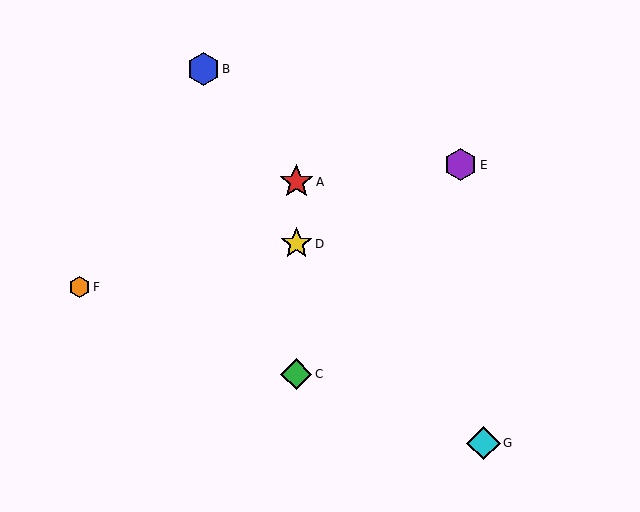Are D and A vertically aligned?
Yes, both are at x≈296.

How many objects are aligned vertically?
3 objects (A, C, D) are aligned vertically.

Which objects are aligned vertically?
Objects A, C, D are aligned vertically.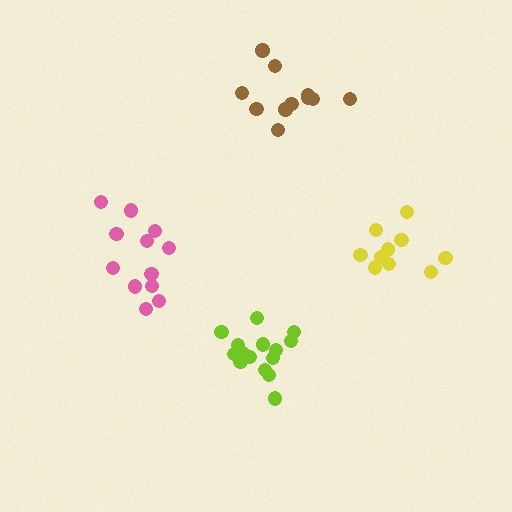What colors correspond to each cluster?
The clusters are colored: lime, yellow, brown, pink.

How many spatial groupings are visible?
There are 4 spatial groupings.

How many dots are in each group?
Group 1: 15 dots, Group 2: 10 dots, Group 3: 11 dots, Group 4: 12 dots (48 total).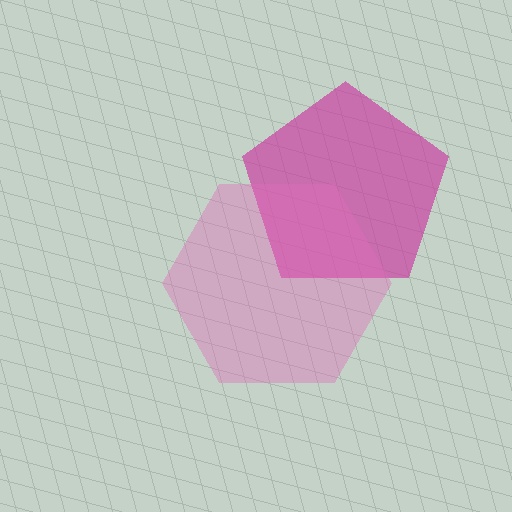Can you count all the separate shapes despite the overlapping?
Yes, there are 2 separate shapes.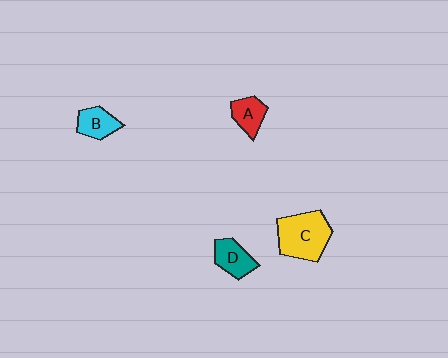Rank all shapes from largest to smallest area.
From largest to smallest: C (yellow), D (teal), B (cyan), A (red).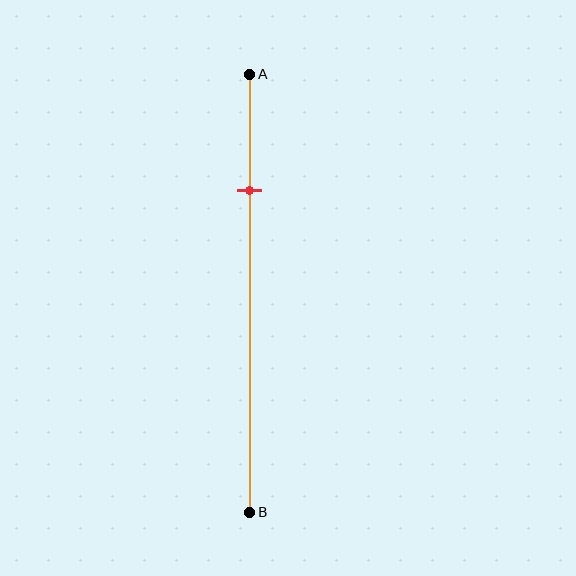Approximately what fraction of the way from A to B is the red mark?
The red mark is approximately 25% of the way from A to B.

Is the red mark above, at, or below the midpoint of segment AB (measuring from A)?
The red mark is above the midpoint of segment AB.